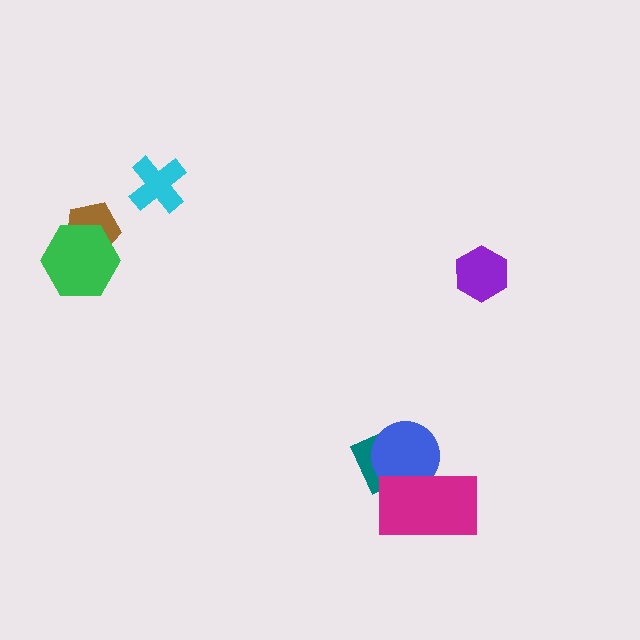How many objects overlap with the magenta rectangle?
2 objects overlap with the magenta rectangle.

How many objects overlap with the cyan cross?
0 objects overlap with the cyan cross.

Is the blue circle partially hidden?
Yes, it is partially covered by another shape.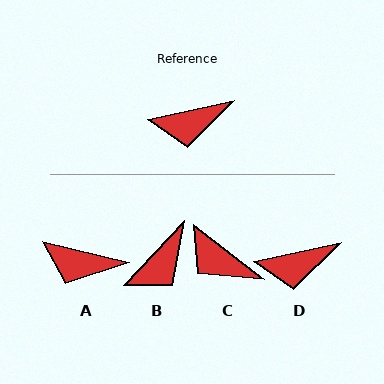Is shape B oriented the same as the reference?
No, it is off by about 35 degrees.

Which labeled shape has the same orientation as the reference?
D.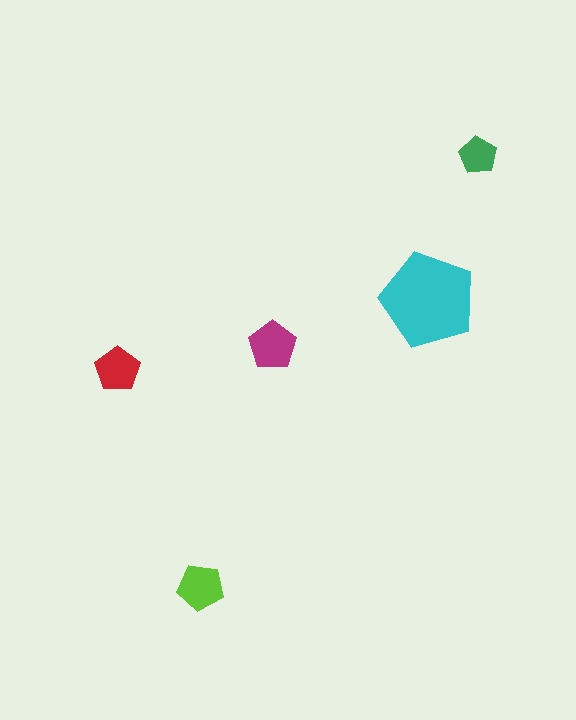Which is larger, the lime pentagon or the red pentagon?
The lime one.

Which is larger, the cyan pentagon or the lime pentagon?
The cyan one.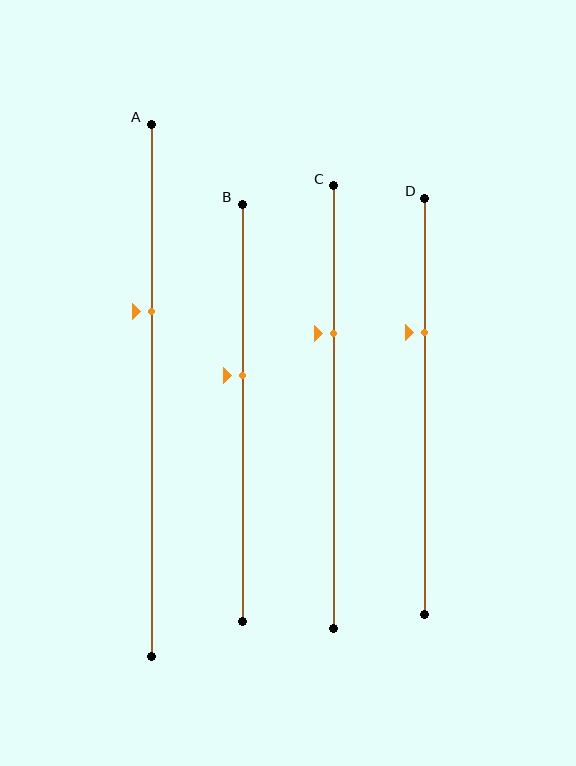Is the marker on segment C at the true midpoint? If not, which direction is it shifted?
No, the marker on segment C is shifted upward by about 17% of the segment length.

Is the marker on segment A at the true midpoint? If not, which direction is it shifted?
No, the marker on segment A is shifted upward by about 15% of the segment length.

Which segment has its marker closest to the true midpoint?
Segment B has its marker closest to the true midpoint.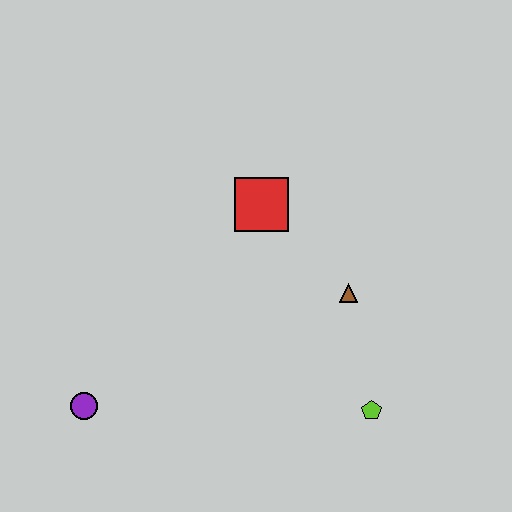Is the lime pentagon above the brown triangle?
No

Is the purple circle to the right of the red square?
No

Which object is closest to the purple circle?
The red square is closest to the purple circle.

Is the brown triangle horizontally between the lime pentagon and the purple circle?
Yes